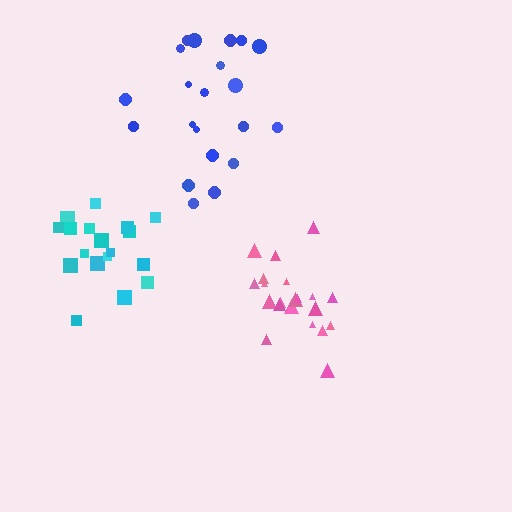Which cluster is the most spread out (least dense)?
Blue.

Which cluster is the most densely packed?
Pink.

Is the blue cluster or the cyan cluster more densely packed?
Cyan.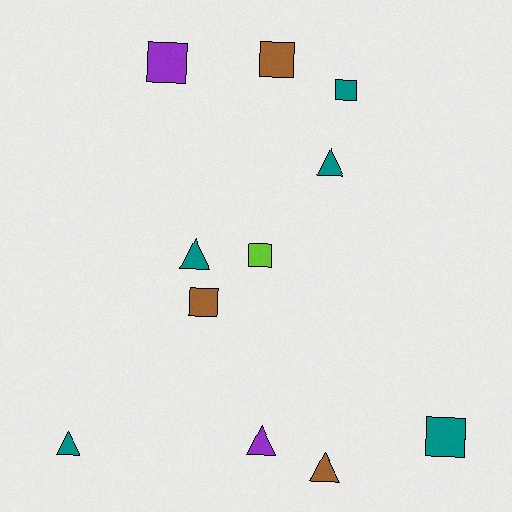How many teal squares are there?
There are 2 teal squares.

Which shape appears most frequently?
Square, with 6 objects.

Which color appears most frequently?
Teal, with 5 objects.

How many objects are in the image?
There are 11 objects.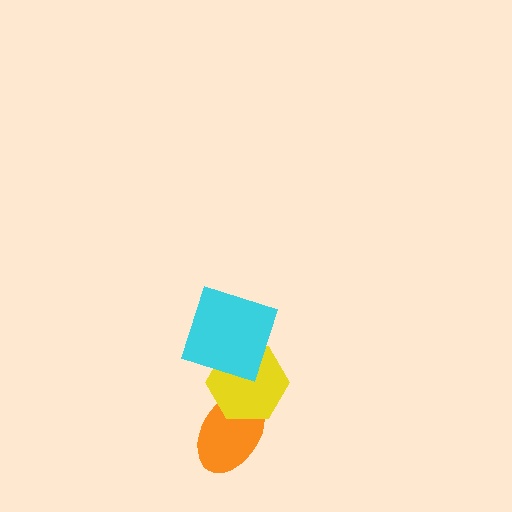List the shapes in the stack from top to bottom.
From top to bottom: the cyan square, the yellow hexagon, the orange ellipse.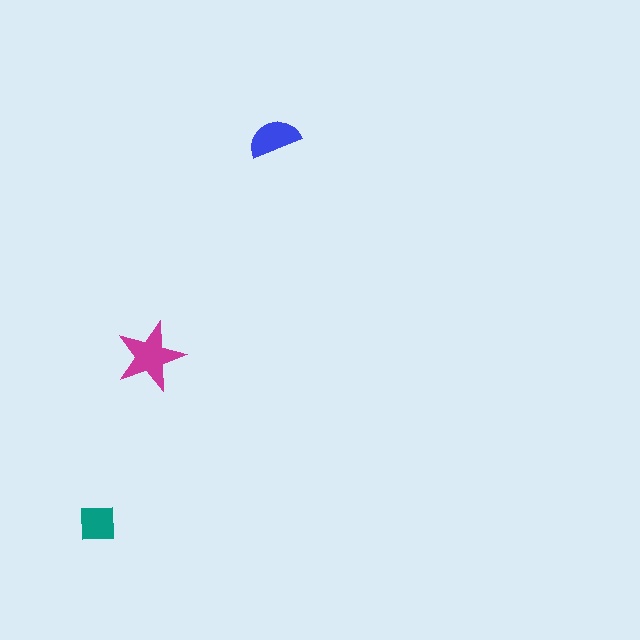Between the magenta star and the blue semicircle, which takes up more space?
The magenta star.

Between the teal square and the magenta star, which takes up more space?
The magenta star.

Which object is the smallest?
The teal square.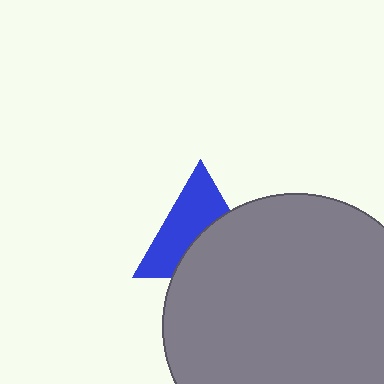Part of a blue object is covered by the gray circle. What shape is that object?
It is a triangle.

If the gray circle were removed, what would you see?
You would see the complete blue triangle.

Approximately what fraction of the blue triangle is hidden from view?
Roughly 46% of the blue triangle is hidden behind the gray circle.